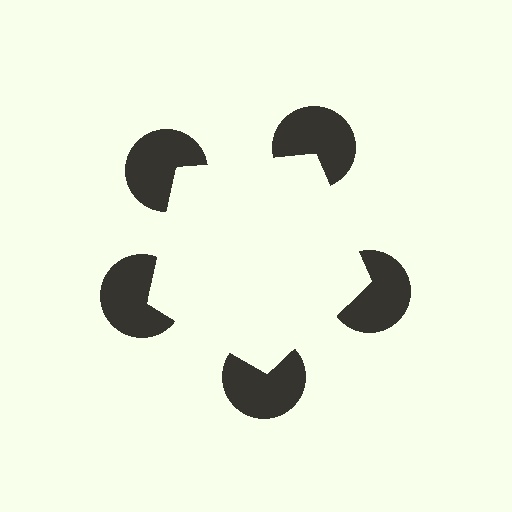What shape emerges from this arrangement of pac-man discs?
An illusory pentagon — its edges are inferred from the aligned wedge cuts in the pac-man discs, not physically drawn.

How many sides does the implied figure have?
5 sides.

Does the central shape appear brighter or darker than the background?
It typically appears slightly brighter than the background, even though no actual brightness change is drawn.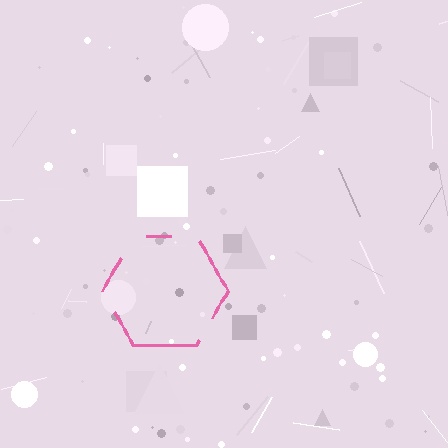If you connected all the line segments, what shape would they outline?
They would outline a hexagon.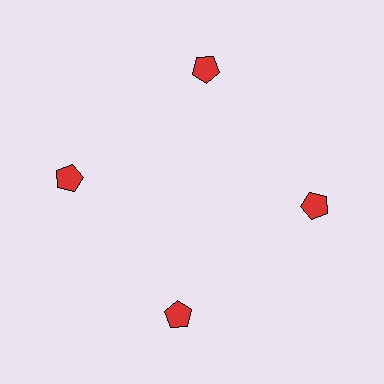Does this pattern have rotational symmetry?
Yes, this pattern has 4-fold rotational symmetry. It looks the same after rotating 90 degrees around the center.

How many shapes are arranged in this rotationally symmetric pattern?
There are 4 shapes, arranged in 4 groups of 1.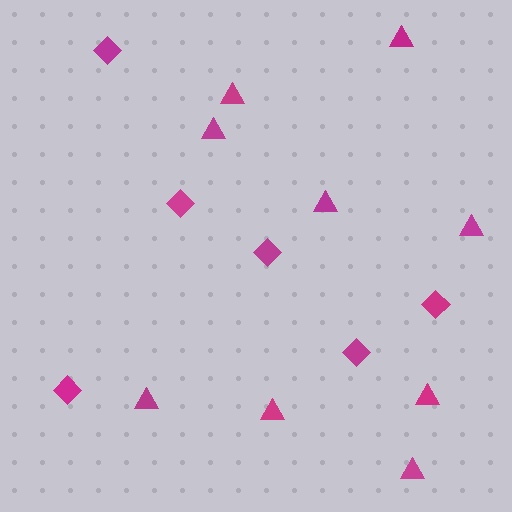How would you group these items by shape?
There are 2 groups: one group of diamonds (6) and one group of triangles (9).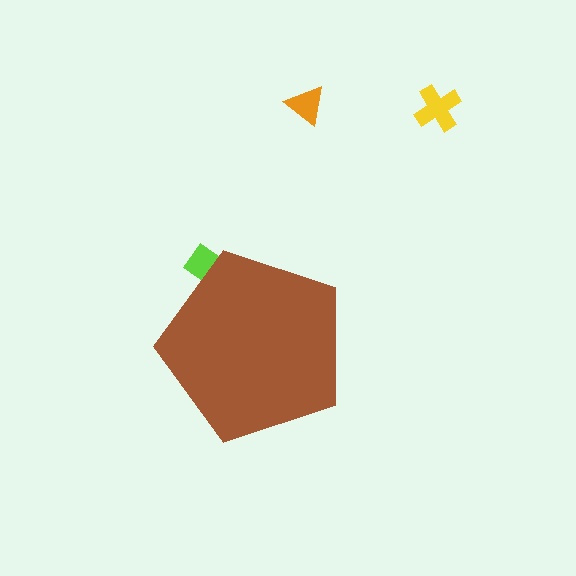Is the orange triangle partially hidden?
No, the orange triangle is fully visible.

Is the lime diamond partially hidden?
Yes, the lime diamond is partially hidden behind the brown pentagon.